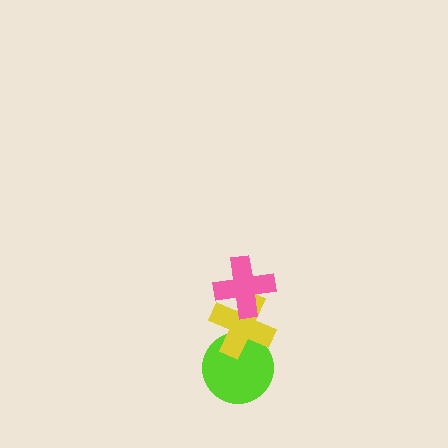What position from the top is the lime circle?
The lime circle is 3rd from the top.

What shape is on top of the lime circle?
The yellow cross is on top of the lime circle.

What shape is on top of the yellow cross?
The pink cross is on top of the yellow cross.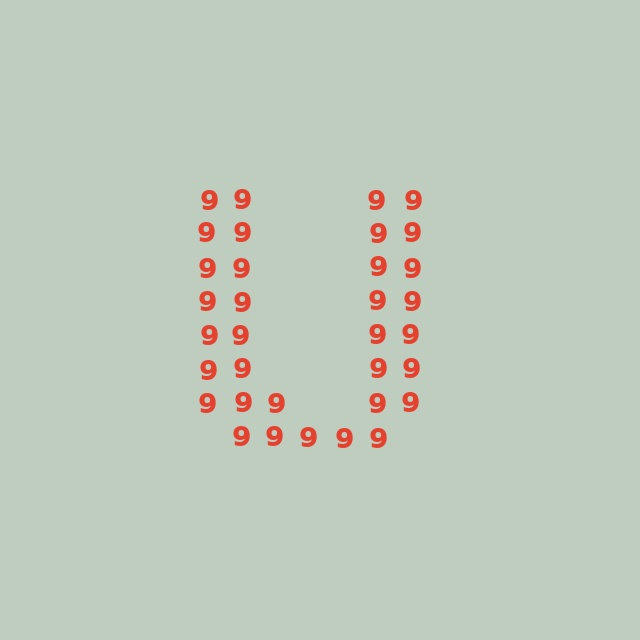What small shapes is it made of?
It is made of small digit 9's.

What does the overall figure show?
The overall figure shows the letter U.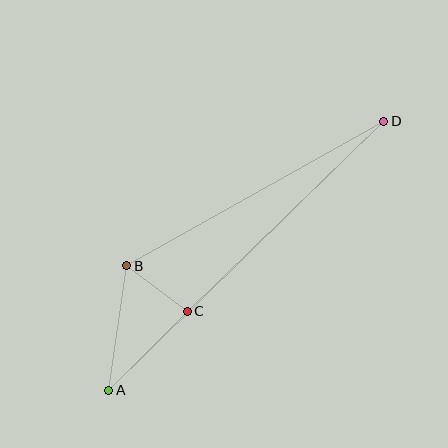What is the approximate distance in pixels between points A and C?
The distance between A and C is approximately 112 pixels.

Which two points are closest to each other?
Points B and C are closest to each other.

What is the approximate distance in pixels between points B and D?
The distance between B and D is approximately 295 pixels.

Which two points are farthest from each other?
Points A and D are farthest from each other.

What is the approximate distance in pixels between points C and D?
The distance between C and D is approximately 273 pixels.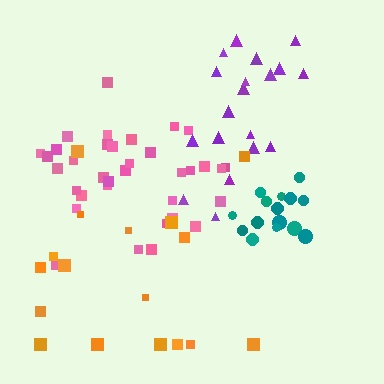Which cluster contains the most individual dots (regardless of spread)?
Pink (35).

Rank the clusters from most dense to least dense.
teal, pink, purple, orange.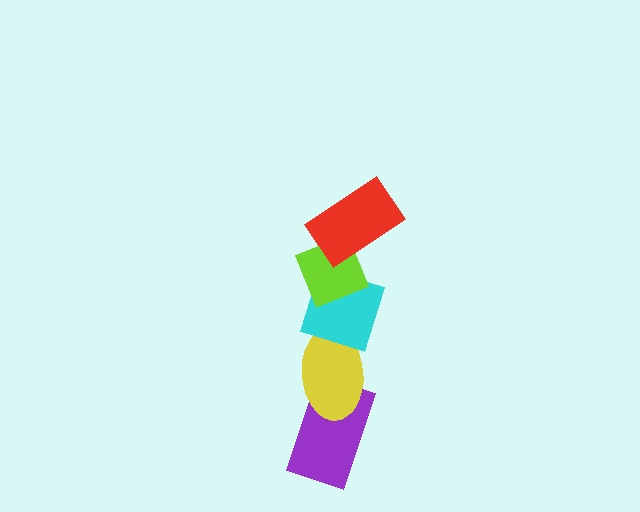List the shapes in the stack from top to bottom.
From top to bottom: the red rectangle, the lime diamond, the cyan diamond, the yellow ellipse, the purple rectangle.